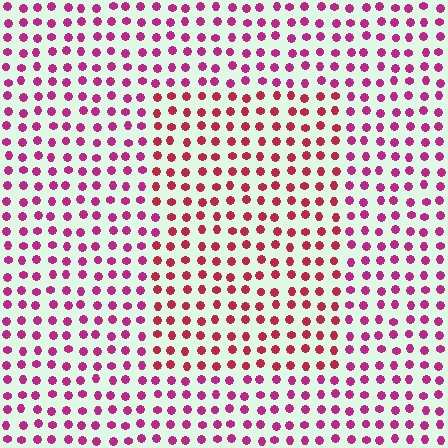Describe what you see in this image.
The image is filled with small magenta elements in a uniform arrangement. A rectangle-shaped region is visible where the elements are tinted to a slightly different hue, forming a subtle color boundary.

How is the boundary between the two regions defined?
The boundary is defined purely by a slight shift in hue (about 27 degrees). Spacing, size, and orientation are identical on both sides.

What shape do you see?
I see a rectangle.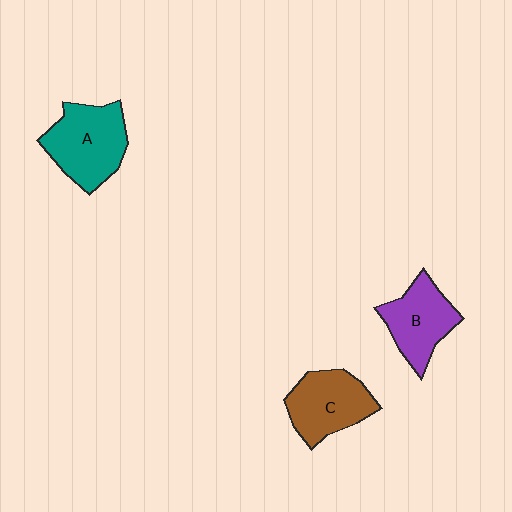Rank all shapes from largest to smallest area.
From largest to smallest: A (teal), C (brown), B (purple).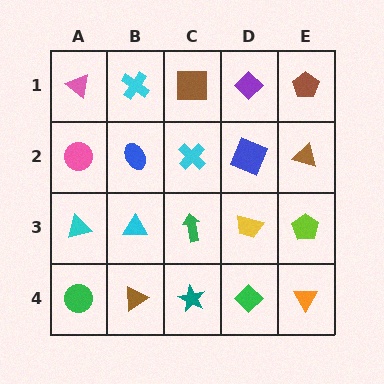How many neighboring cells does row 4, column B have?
3.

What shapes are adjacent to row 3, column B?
A blue ellipse (row 2, column B), a brown triangle (row 4, column B), a cyan triangle (row 3, column A), a green arrow (row 3, column C).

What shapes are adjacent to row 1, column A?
A pink circle (row 2, column A), a cyan cross (row 1, column B).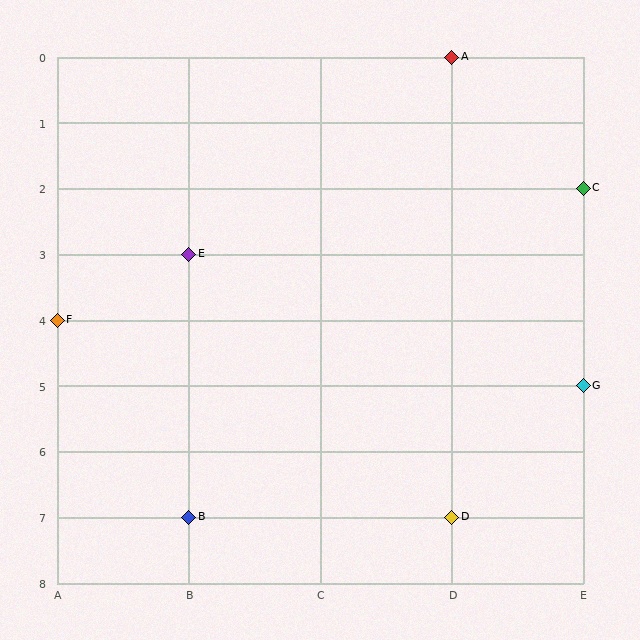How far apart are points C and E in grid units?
Points C and E are 3 columns and 1 row apart (about 3.2 grid units diagonally).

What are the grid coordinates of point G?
Point G is at grid coordinates (E, 5).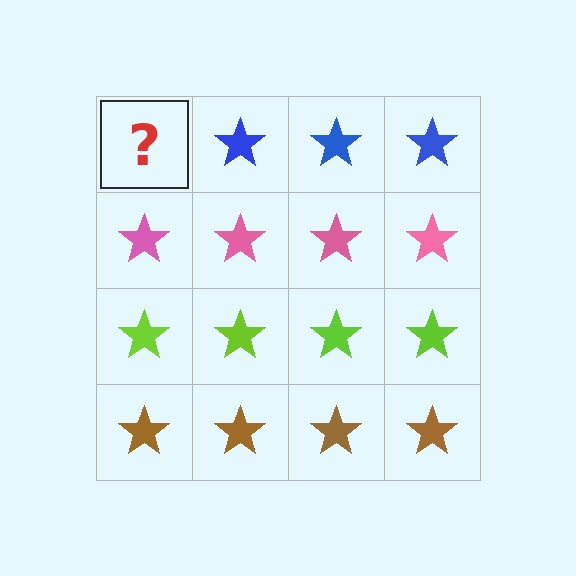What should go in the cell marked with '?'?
The missing cell should contain a blue star.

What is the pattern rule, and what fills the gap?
The rule is that each row has a consistent color. The gap should be filled with a blue star.